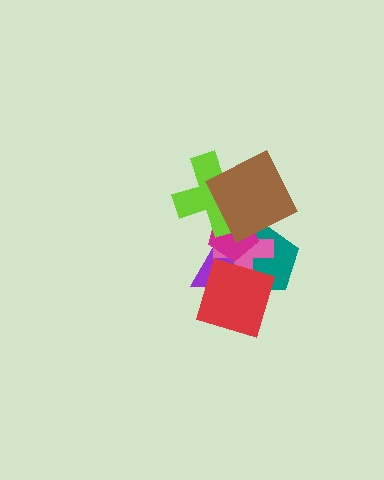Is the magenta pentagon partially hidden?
Yes, it is partially covered by another shape.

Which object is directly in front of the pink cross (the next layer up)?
The magenta pentagon is directly in front of the pink cross.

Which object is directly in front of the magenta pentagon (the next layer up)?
The lime cross is directly in front of the magenta pentagon.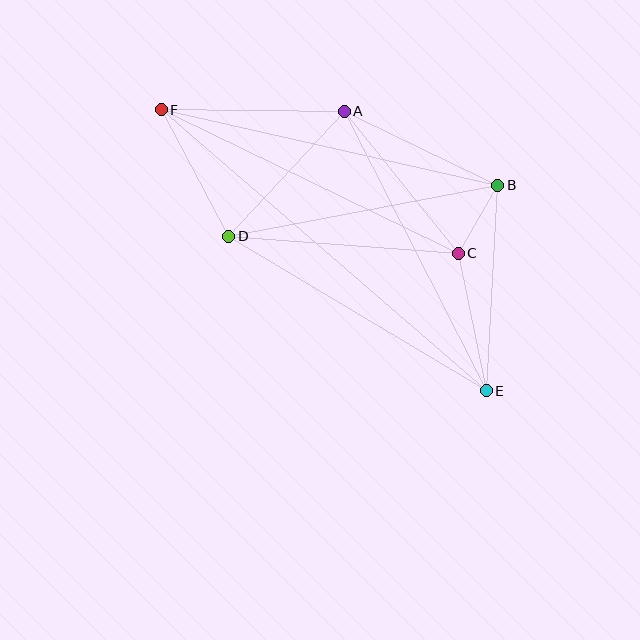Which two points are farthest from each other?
Points E and F are farthest from each other.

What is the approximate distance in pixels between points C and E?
The distance between C and E is approximately 140 pixels.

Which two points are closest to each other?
Points B and C are closest to each other.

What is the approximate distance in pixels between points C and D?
The distance between C and D is approximately 230 pixels.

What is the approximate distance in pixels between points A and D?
The distance between A and D is approximately 170 pixels.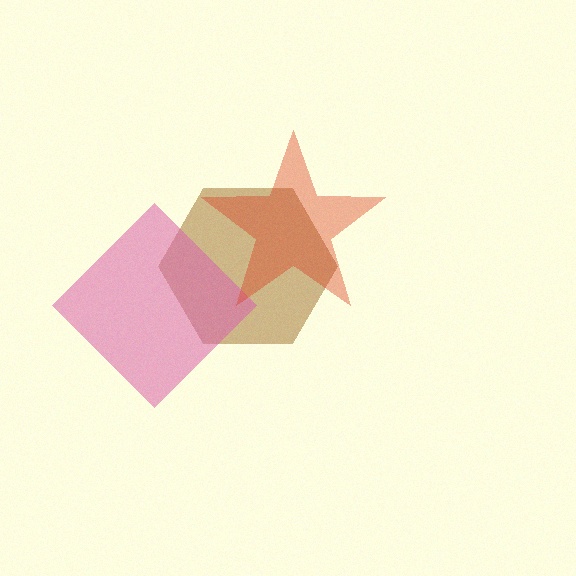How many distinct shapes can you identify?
There are 3 distinct shapes: a brown hexagon, a pink diamond, a red star.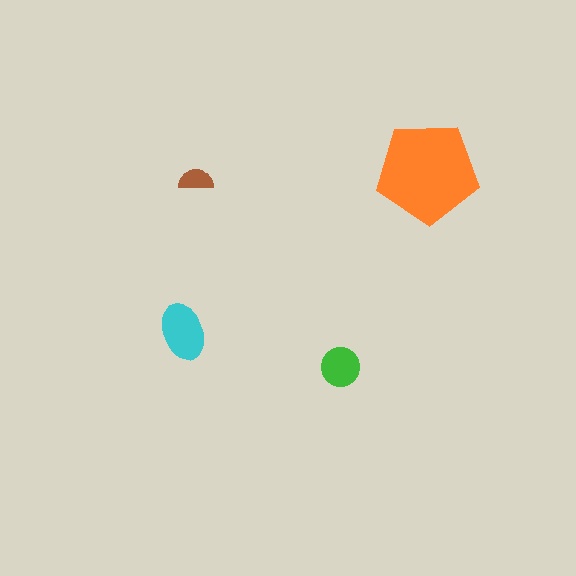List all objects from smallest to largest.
The brown semicircle, the green circle, the cyan ellipse, the orange pentagon.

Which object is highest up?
The orange pentagon is topmost.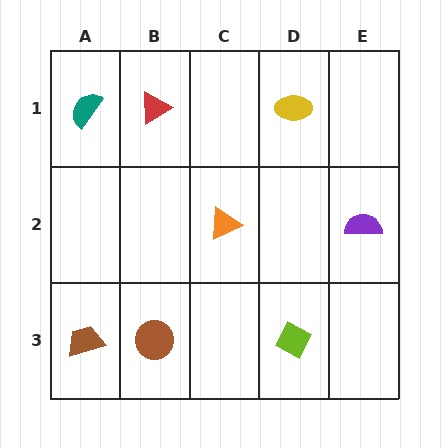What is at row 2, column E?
A purple semicircle.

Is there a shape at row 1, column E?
No, that cell is empty.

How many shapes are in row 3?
3 shapes.